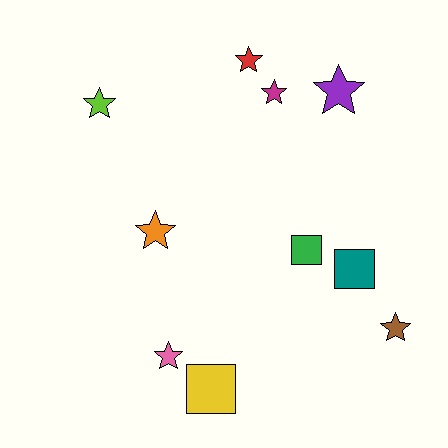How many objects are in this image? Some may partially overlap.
There are 10 objects.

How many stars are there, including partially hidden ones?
There are 7 stars.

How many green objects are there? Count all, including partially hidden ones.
There is 1 green object.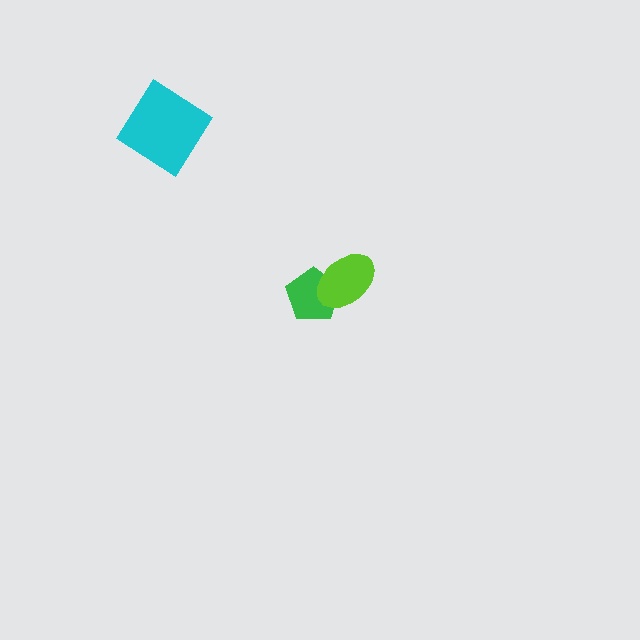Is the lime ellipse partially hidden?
No, no other shape covers it.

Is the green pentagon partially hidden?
Yes, it is partially covered by another shape.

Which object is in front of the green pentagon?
The lime ellipse is in front of the green pentagon.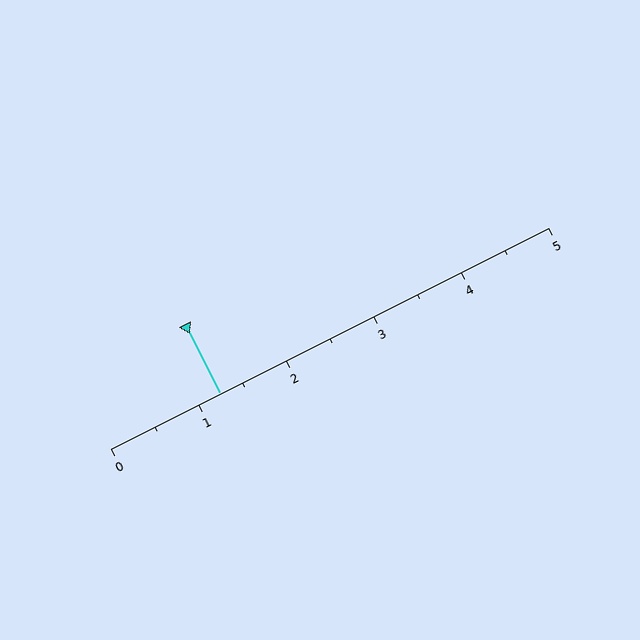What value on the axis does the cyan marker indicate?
The marker indicates approximately 1.2.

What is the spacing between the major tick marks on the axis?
The major ticks are spaced 1 apart.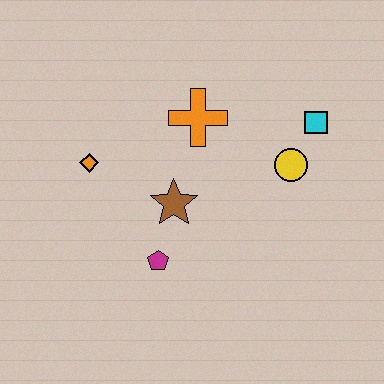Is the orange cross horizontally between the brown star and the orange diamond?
No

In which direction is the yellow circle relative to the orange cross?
The yellow circle is to the right of the orange cross.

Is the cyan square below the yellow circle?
No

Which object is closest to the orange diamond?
The brown star is closest to the orange diamond.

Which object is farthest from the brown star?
The cyan square is farthest from the brown star.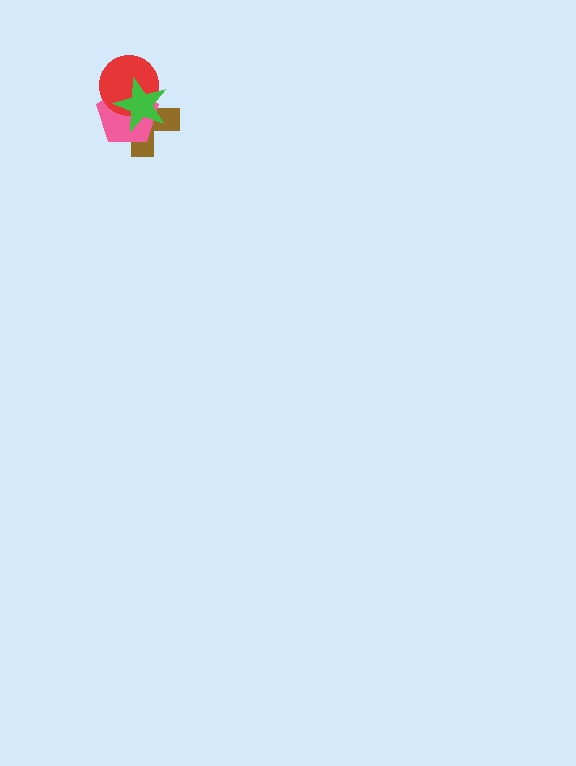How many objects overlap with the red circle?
3 objects overlap with the red circle.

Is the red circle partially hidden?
Yes, it is partially covered by another shape.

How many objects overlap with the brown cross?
3 objects overlap with the brown cross.